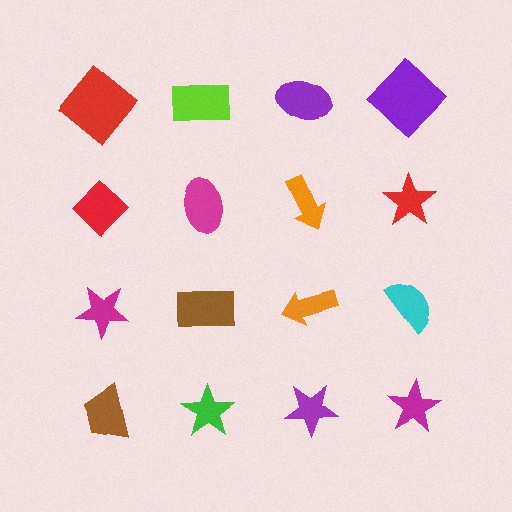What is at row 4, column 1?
A brown trapezoid.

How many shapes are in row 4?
4 shapes.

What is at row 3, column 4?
A cyan semicircle.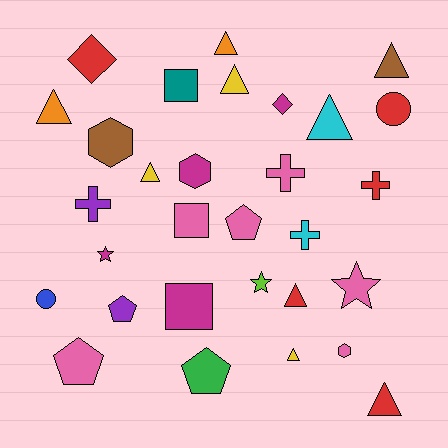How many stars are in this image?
There are 3 stars.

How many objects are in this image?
There are 30 objects.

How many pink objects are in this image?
There are 6 pink objects.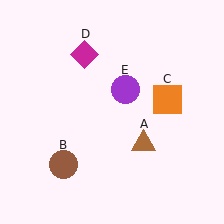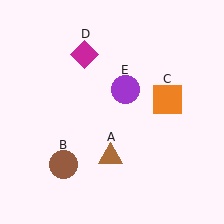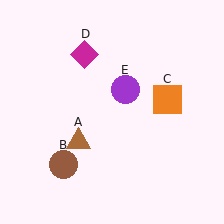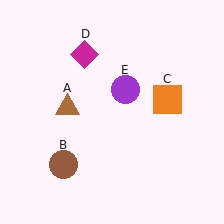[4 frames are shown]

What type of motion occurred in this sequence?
The brown triangle (object A) rotated clockwise around the center of the scene.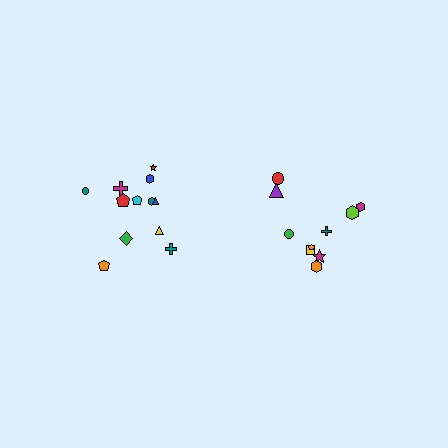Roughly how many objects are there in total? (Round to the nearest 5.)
Roughly 20 objects in total.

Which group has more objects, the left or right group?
The left group.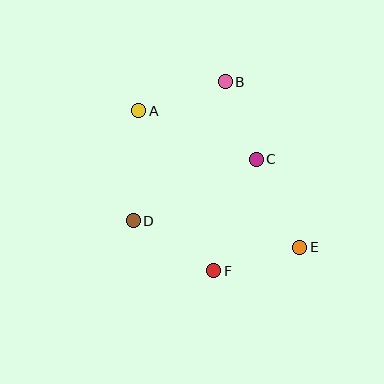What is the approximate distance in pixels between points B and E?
The distance between B and E is approximately 181 pixels.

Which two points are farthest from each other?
Points A and E are farthest from each other.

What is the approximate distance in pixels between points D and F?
The distance between D and F is approximately 95 pixels.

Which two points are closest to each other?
Points B and C are closest to each other.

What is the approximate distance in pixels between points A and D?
The distance between A and D is approximately 110 pixels.